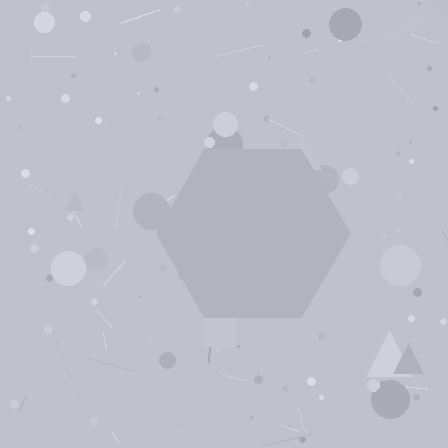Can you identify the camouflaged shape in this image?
The camouflaged shape is a hexagon.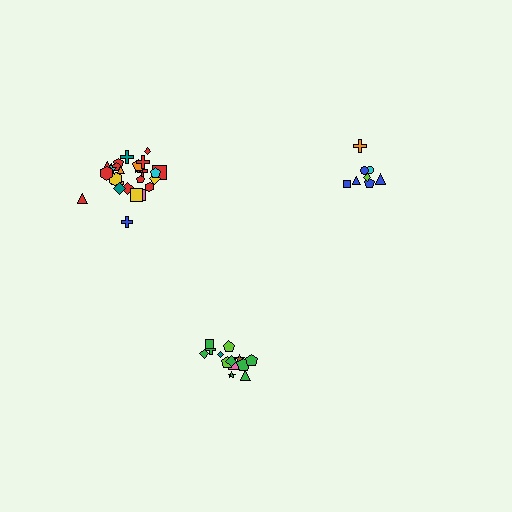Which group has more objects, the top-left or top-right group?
The top-left group.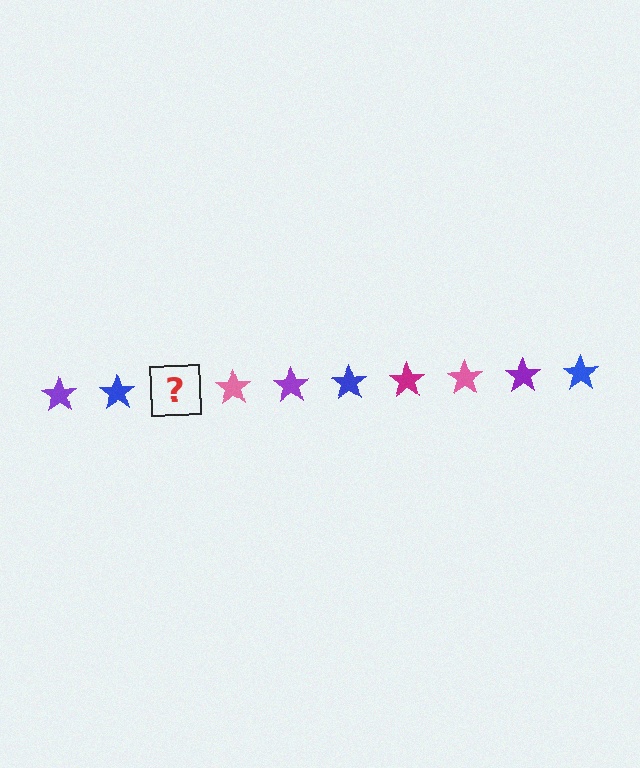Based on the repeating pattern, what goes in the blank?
The blank should be a magenta star.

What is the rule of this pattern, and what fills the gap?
The rule is that the pattern cycles through purple, blue, magenta, pink stars. The gap should be filled with a magenta star.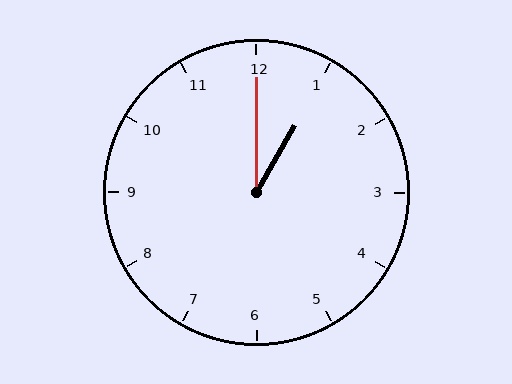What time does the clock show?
1:00.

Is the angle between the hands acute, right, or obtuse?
It is acute.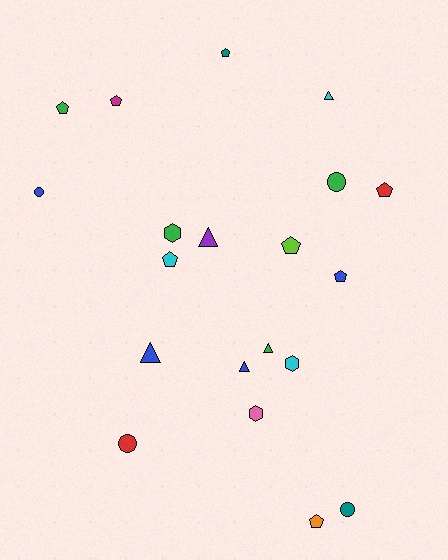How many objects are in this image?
There are 20 objects.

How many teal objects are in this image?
There are 2 teal objects.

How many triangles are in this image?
There are 5 triangles.